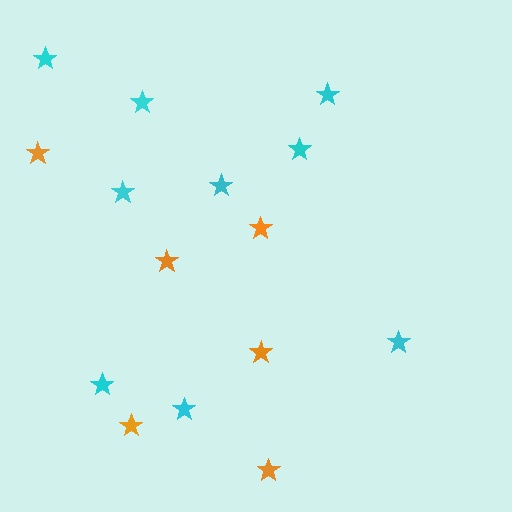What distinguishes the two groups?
There are 2 groups: one group of orange stars (6) and one group of cyan stars (9).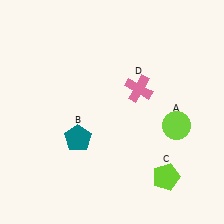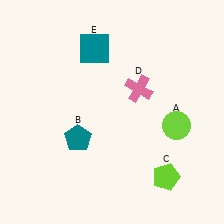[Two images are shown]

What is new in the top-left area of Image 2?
A teal square (E) was added in the top-left area of Image 2.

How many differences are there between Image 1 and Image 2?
There is 1 difference between the two images.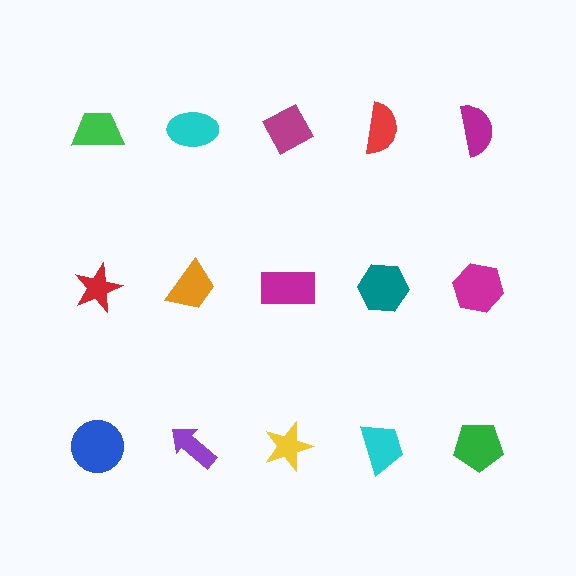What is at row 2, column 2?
An orange trapezoid.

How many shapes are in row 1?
5 shapes.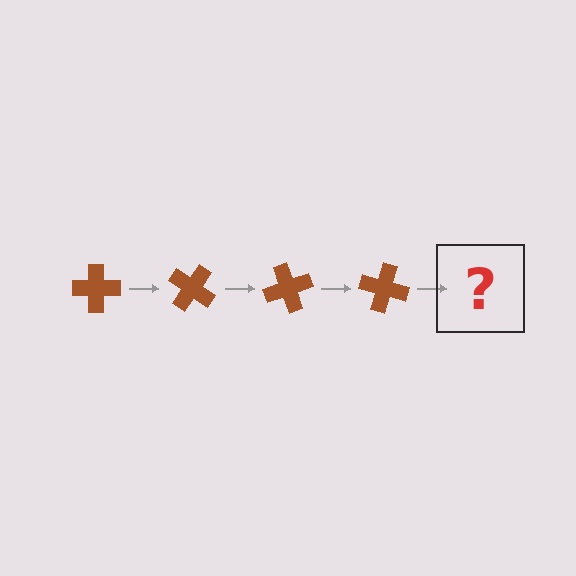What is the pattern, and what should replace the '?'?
The pattern is that the cross rotates 35 degrees each step. The '?' should be a brown cross rotated 140 degrees.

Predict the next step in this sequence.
The next step is a brown cross rotated 140 degrees.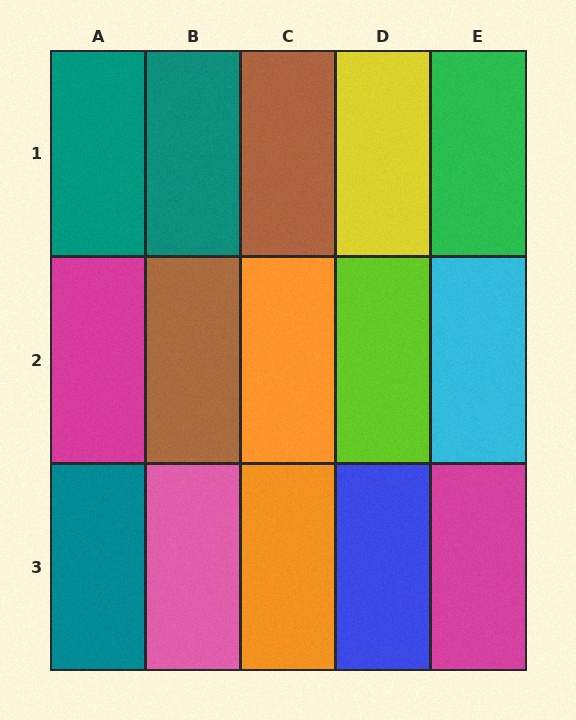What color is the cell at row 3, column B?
Pink.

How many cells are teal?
3 cells are teal.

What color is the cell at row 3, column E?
Magenta.